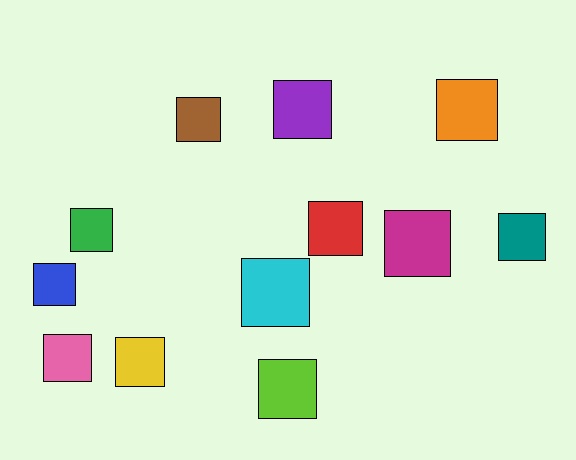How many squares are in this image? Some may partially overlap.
There are 12 squares.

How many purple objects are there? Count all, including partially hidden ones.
There is 1 purple object.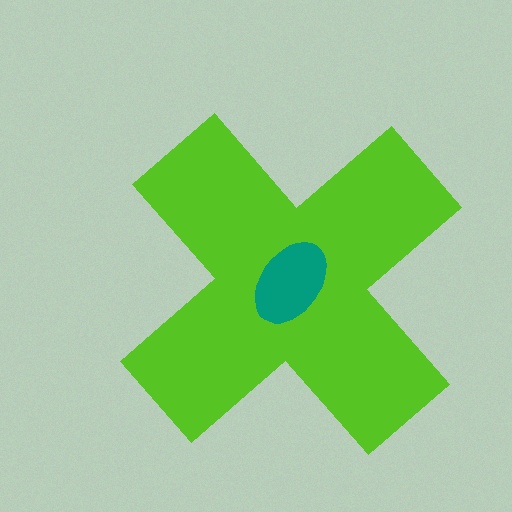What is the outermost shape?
The lime cross.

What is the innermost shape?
The teal ellipse.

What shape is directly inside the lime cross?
The teal ellipse.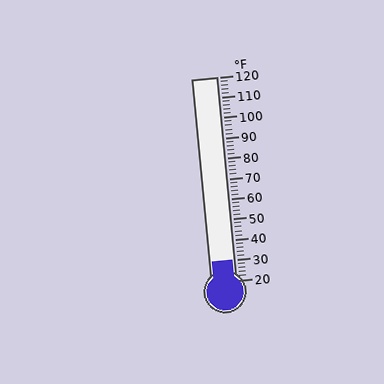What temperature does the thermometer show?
The thermometer shows approximately 30°F.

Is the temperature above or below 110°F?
The temperature is below 110°F.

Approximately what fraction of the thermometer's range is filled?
The thermometer is filled to approximately 10% of its range.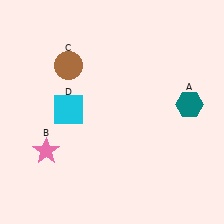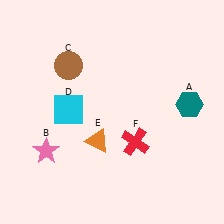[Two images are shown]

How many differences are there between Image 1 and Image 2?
There are 2 differences between the two images.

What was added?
An orange triangle (E), a red cross (F) were added in Image 2.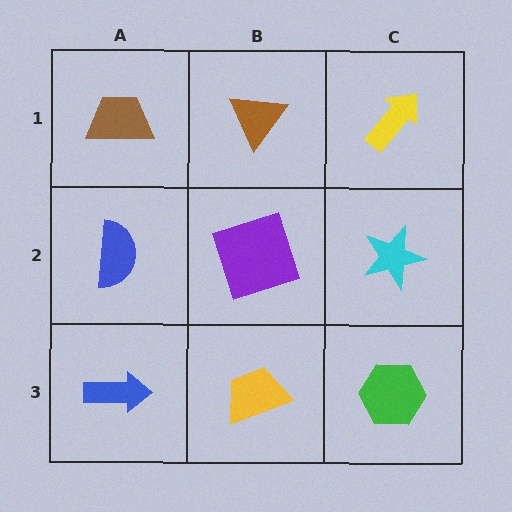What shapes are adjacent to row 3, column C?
A cyan star (row 2, column C), a yellow trapezoid (row 3, column B).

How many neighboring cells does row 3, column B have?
3.